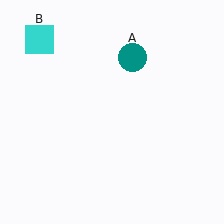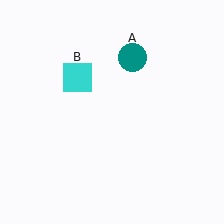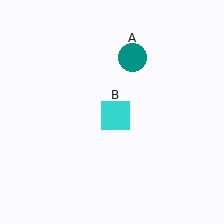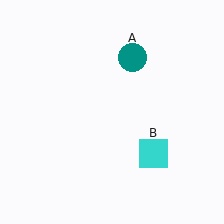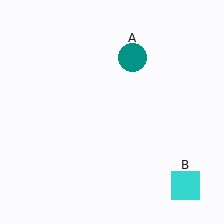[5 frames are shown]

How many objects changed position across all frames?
1 object changed position: cyan square (object B).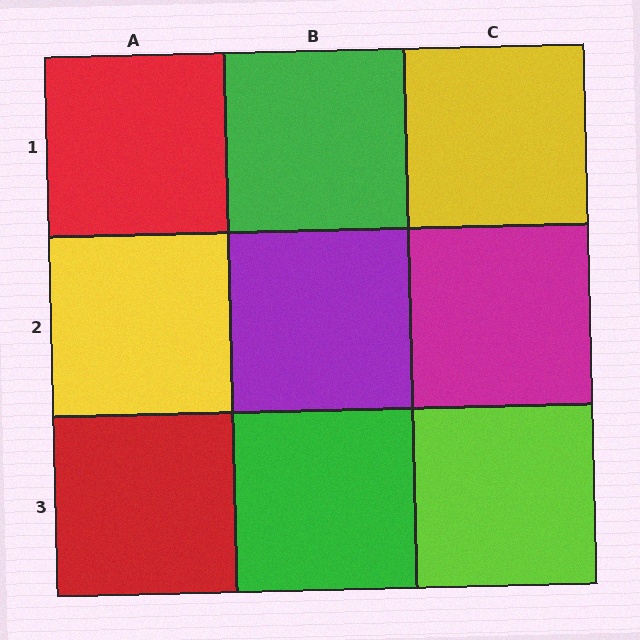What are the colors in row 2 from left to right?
Yellow, purple, magenta.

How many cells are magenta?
1 cell is magenta.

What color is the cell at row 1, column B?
Green.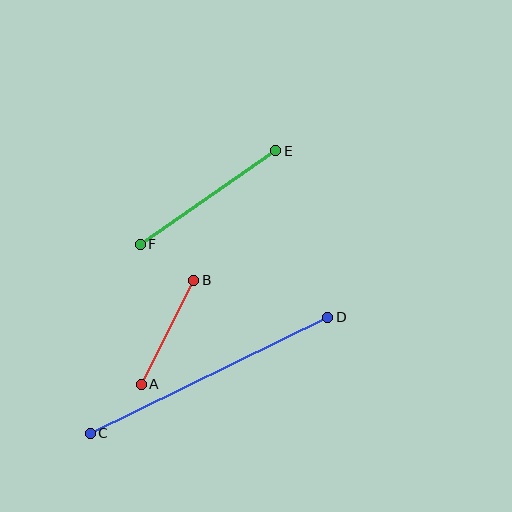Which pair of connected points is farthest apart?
Points C and D are farthest apart.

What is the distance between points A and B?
The distance is approximately 117 pixels.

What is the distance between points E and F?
The distance is approximately 165 pixels.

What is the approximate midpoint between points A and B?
The midpoint is at approximately (168, 332) pixels.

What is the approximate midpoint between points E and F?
The midpoint is at approximately (208, 198) pixels.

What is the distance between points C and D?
The distance is approximately 264 pixels.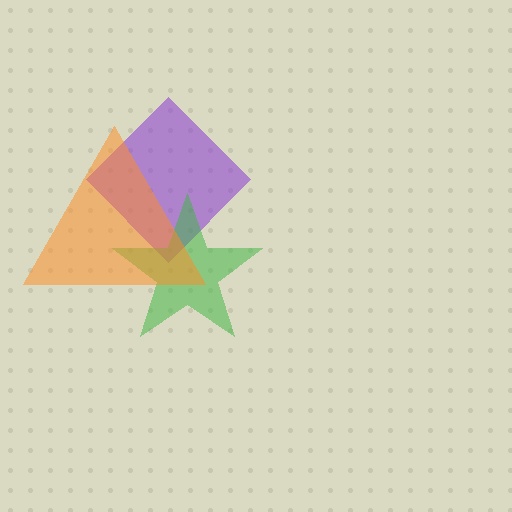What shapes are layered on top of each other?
The layered shapes are: a purple diamond, a green star, an orange triangle.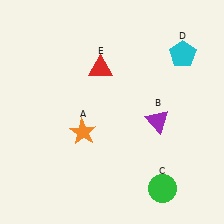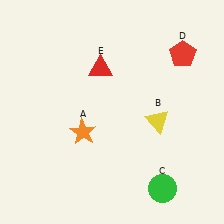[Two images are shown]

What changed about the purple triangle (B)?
In Image 1, B is purple. In Image 2, it changed to yellow.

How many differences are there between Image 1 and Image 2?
There are 2 differences between the two images.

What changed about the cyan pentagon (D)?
In Image 1, D is cyan. In Image 2, it changed to red.